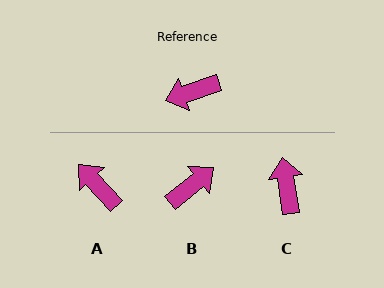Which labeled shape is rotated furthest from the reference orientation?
B, about 159 degrees away.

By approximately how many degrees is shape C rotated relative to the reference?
Approximately 100 degrees clockwise.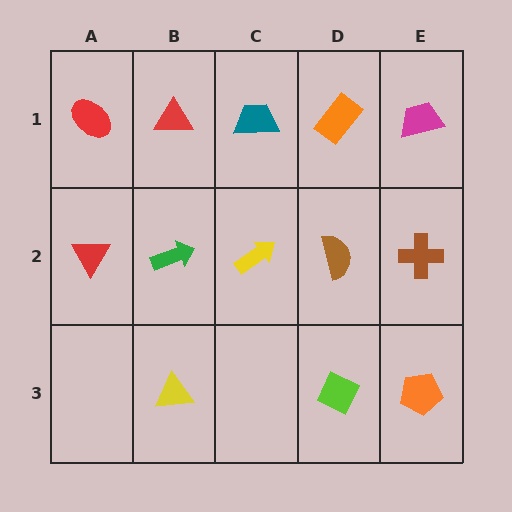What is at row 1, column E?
A magenta trapezoid.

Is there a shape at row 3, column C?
No, that cell is empty.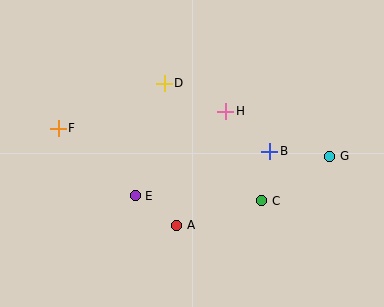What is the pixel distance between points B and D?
The distance between B and D is 125 pixels.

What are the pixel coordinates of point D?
Point D is at (164, 83).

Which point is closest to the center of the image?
Point H at (226, 111) is closest to the center.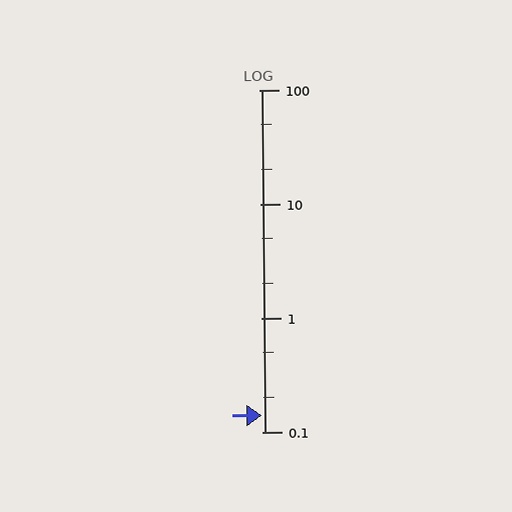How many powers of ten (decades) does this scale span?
The scale spans 3 decades, from 0.1 to 100.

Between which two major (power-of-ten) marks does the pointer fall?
The pointer is between 0.1 and 1.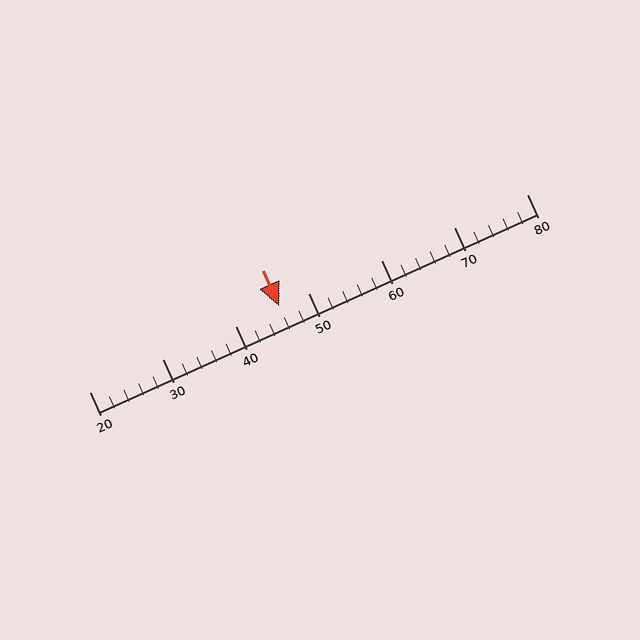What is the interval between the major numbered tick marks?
The major tick marks are spaced 10 units apart.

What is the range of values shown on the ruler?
The ruler shows values from 20 to 80.